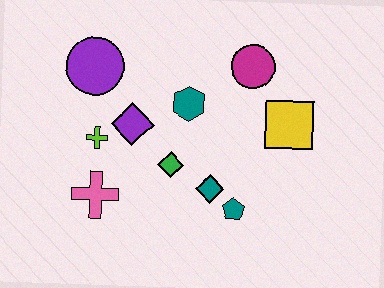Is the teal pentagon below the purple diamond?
Yes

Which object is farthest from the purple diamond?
The yellow square is farthest from the purple diamond.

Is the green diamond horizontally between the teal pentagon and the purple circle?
Yes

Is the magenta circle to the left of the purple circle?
No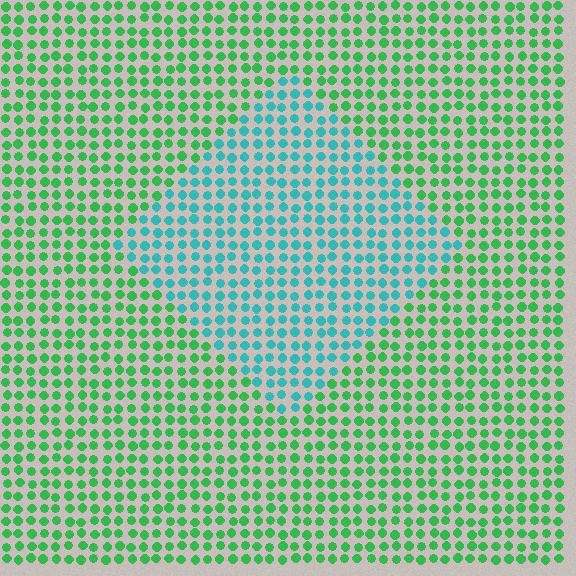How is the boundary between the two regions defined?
The boundary is defined purely by a slight shift in hue (about 47 degrees). Spacing, size, and orientation are identical on both sides.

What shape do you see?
I see a diamond.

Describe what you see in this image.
The image is filled with small green elements in a uniform arrangement. A diamond-shaped region is visible where the elements are tinted to a slightly different hue, forming a subtle color boundary.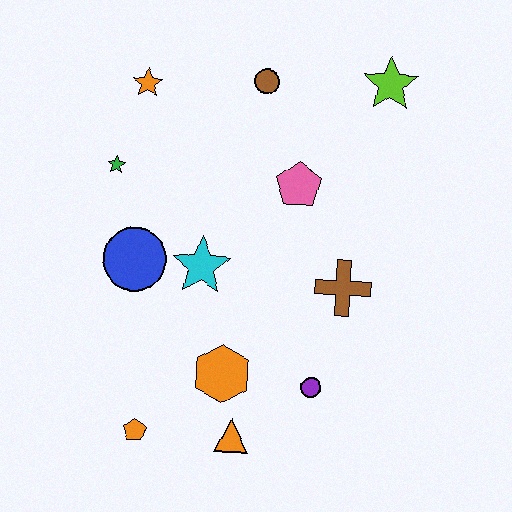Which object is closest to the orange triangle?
The orange hexagon is closest to the orange triangle.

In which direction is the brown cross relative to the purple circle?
The brown cross is above the purple circle.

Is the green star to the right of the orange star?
No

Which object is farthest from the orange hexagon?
The lime star is farthest from the orange hexagon.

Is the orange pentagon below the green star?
Yes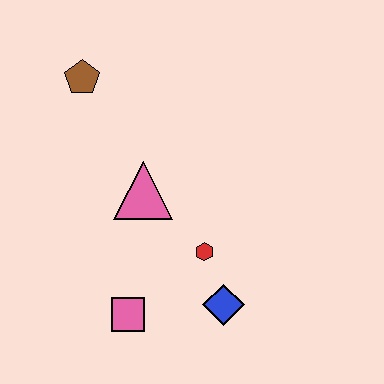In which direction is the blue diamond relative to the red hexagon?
The blue diamond is below the red hexagon.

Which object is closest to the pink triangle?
The red hexagon is closest to the pink triangle.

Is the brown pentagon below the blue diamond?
No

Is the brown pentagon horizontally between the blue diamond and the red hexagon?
No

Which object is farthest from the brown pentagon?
The blue diamond is farthest from the brown pentagon.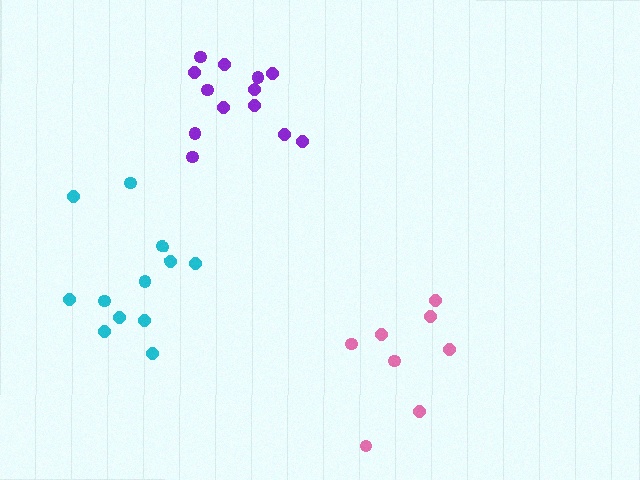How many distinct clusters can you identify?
There are 3 distinct clusters.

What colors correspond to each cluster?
The clusters are colored: cyan, purple, pink.